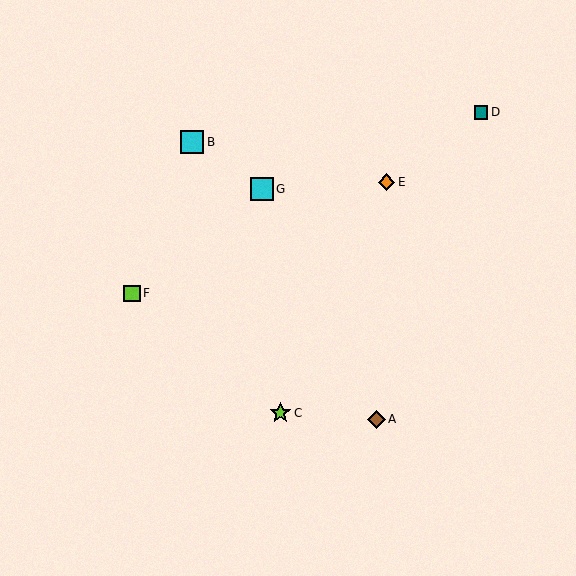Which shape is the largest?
The cyan square (labeled B) is the largest.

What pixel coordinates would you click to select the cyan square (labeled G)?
Click at (262, 189) to select the cyan square G.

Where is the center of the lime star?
The center of the lime star is at (280, 413).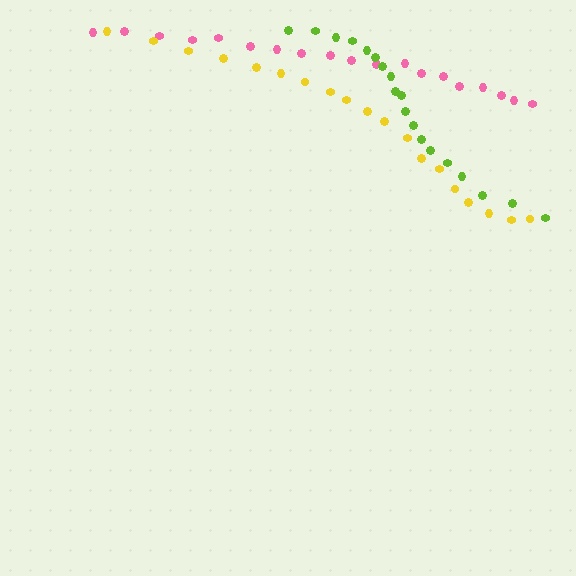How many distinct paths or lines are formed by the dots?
There are 3 distinct paths.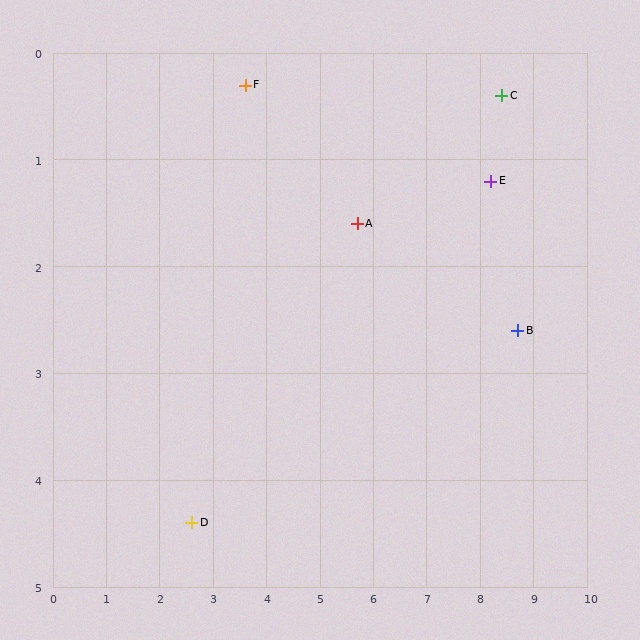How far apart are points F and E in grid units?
Points F and E are about 4.7 grid units apart.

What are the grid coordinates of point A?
Point A is at approximately (5.7, 1.6).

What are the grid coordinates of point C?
Point C is at approximately (8.4, 0.4).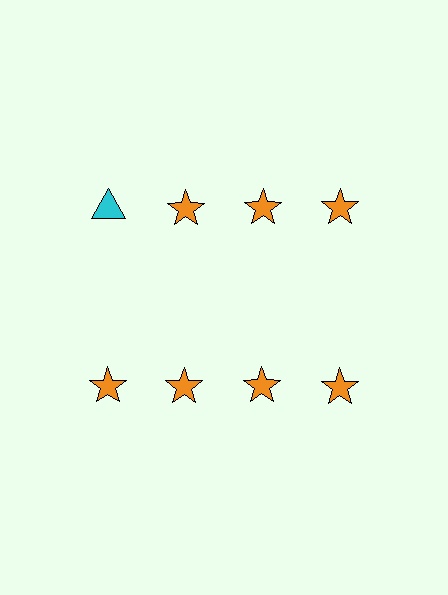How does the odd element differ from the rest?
It differs in both color (cyan instead of orange) and shape (triangle instead of star).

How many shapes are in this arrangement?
There are 8 shapes arranged in a grid pattern.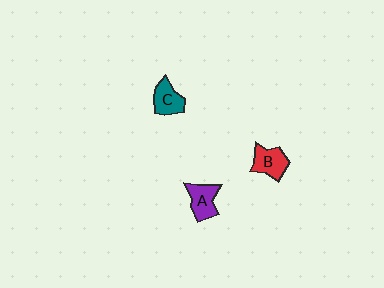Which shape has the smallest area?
Shape C (teal).